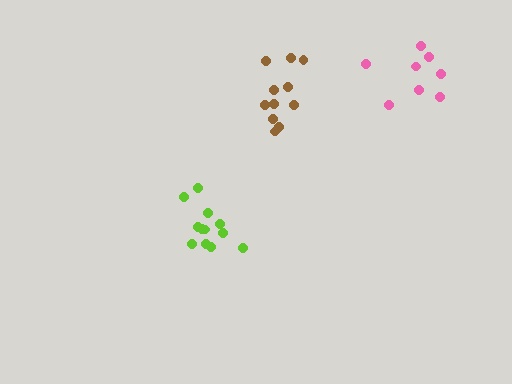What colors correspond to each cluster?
The clusters are colored: lime, brown, pink.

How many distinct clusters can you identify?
There are 3 distinct clusters.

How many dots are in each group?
Group 1: 12 dots, Group 2: 11 dots, Group 3: 8 dots (31 total).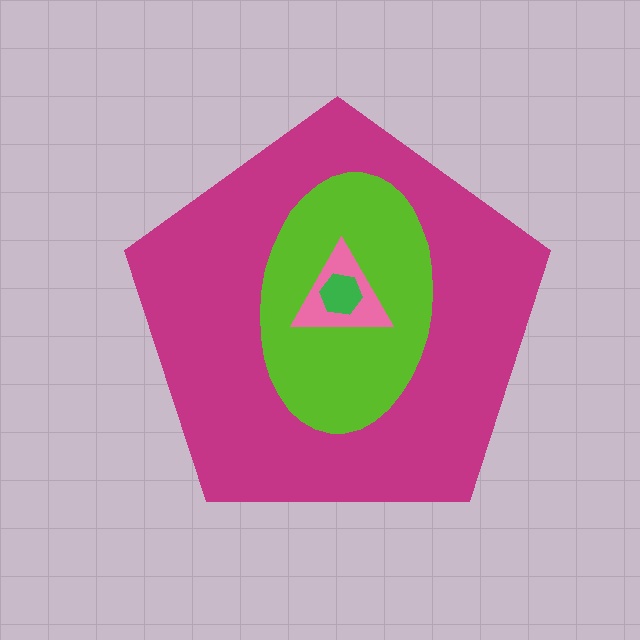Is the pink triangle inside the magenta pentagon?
Yes.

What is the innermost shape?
The green hexagon.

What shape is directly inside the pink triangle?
The green hexagon.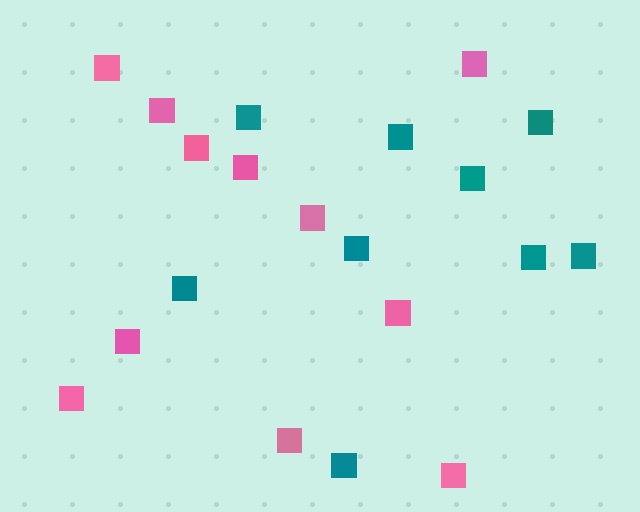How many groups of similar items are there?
There are 2 groups: one group of teal squares (9) and one group of pink squares (11).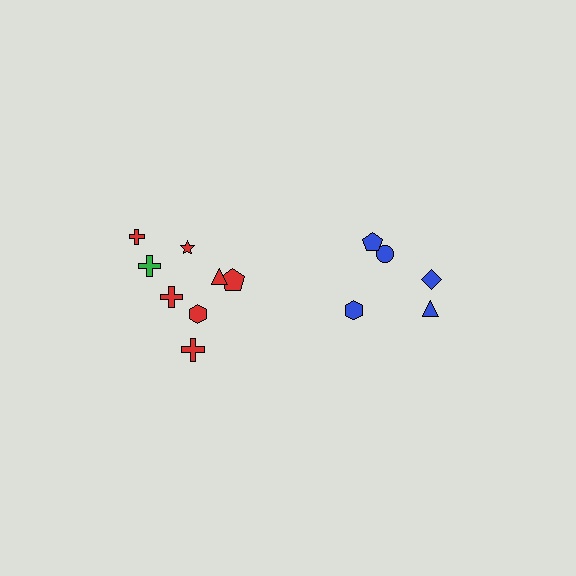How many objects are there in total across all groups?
There are 13 objects.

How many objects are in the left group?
There are 8 objects.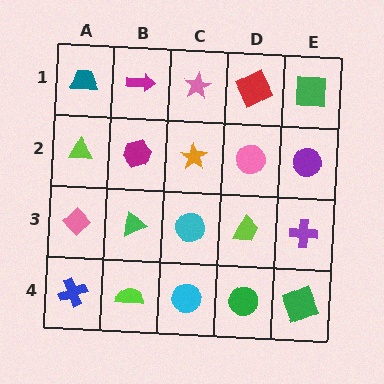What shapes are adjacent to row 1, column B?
A magenta hexagon (row 2, column B), a teal trapezoid (row 1, column A), a pink star (row 1, column C).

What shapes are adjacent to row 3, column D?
A pink circle (row 2, column D), a green circle (row 4, column D), a cyan circle (row 3, column C), a purple cross (row 3, column E).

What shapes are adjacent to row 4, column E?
A purple cross (row 3, column E), a green circle (row 4, column D).